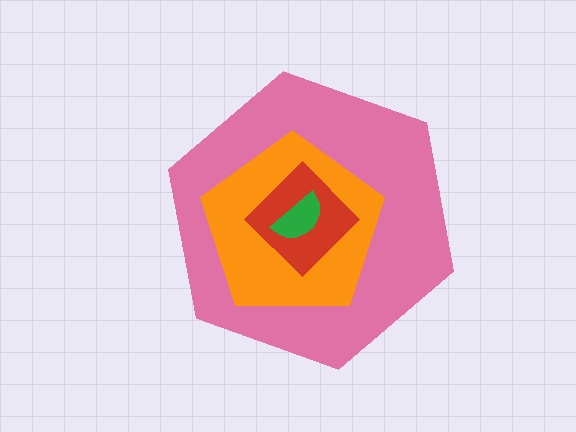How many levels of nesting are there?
4.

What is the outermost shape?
The pink hexagon.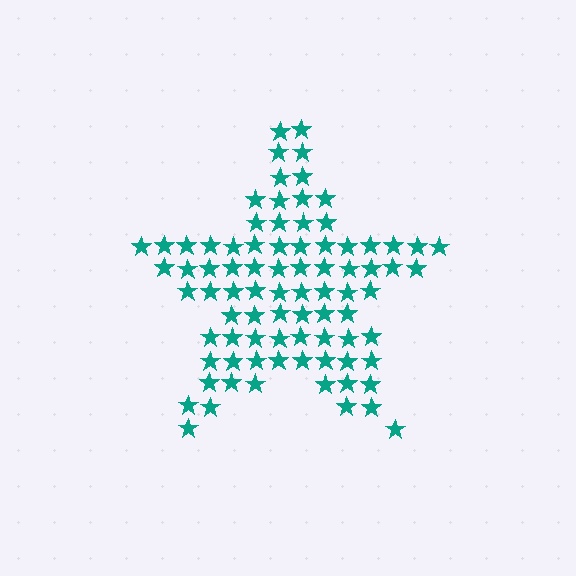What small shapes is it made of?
It is made of small stars.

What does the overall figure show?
The overall figure shows a star.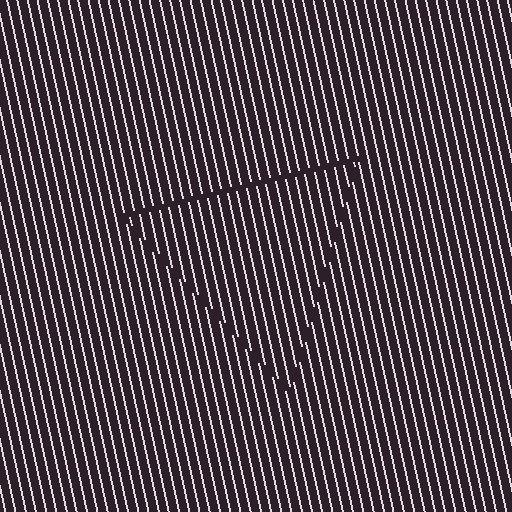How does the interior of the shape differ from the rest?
The interior of the shape contains the same grating, shifted by half a period — the contour is defined by the phase discontinuity where line-ends from the inner and outer gratings abut.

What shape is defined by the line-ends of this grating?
An illusory triangle. The interior of the shape contains the same grating, shifted by half a period — the contour is defined by the phase discontinuity where line-ends from the inner and outer gratings abut.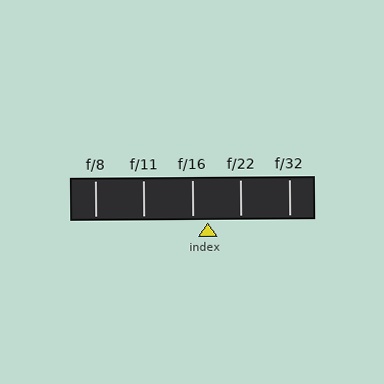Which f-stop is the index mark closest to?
The index mark is closest to f/16.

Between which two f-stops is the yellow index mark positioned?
The index mark is between f/16 and f/22.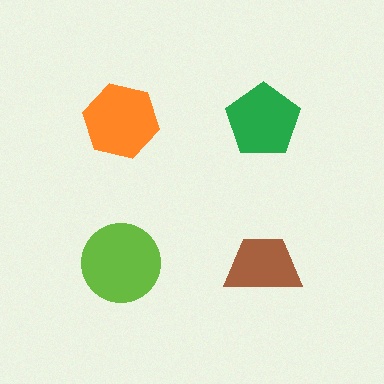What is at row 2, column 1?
A lime circle.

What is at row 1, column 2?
A green pentagon.